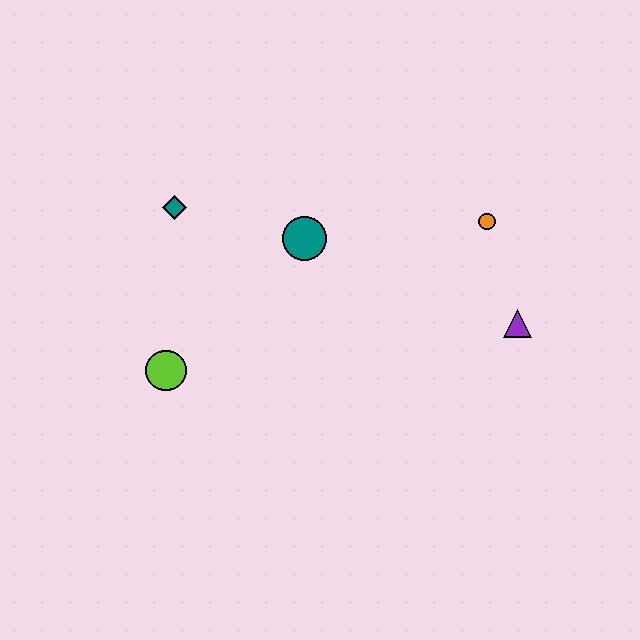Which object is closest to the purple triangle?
The orange circle is closest to the purple triangle.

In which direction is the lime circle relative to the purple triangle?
The lime circle is to the left of the purple triangle.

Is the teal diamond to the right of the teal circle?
No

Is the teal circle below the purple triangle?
No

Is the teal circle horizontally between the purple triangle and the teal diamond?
Yes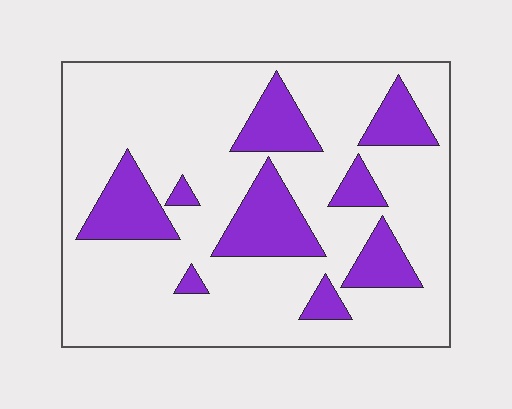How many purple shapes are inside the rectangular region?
9.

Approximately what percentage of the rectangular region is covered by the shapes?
Approximately 20%.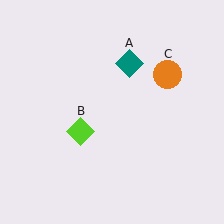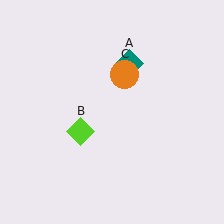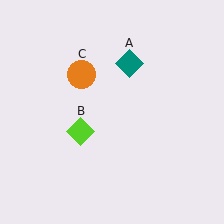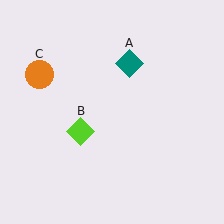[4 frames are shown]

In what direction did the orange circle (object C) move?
The orange circle (object C) moved left.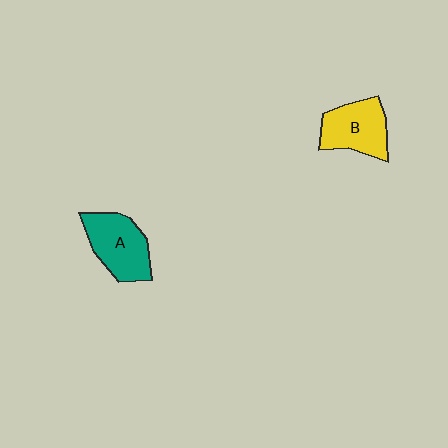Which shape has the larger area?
Shape A (teal).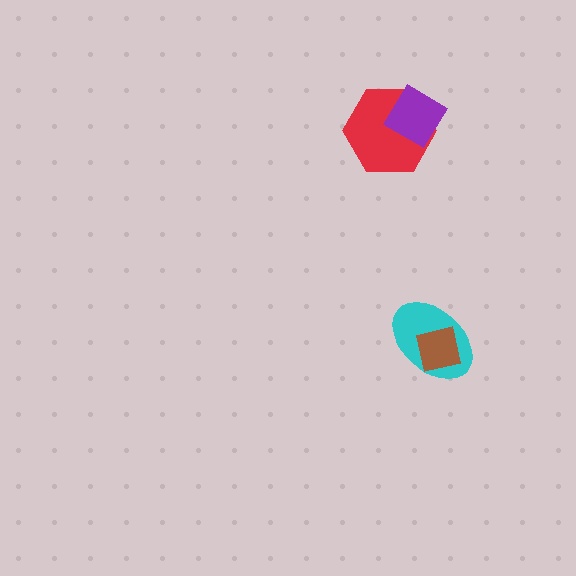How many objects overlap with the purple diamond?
1 object overlaps with the purple diamond.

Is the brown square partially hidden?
No, no other shape covers it.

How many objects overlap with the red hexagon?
1 object overlaps with the red hexagon.